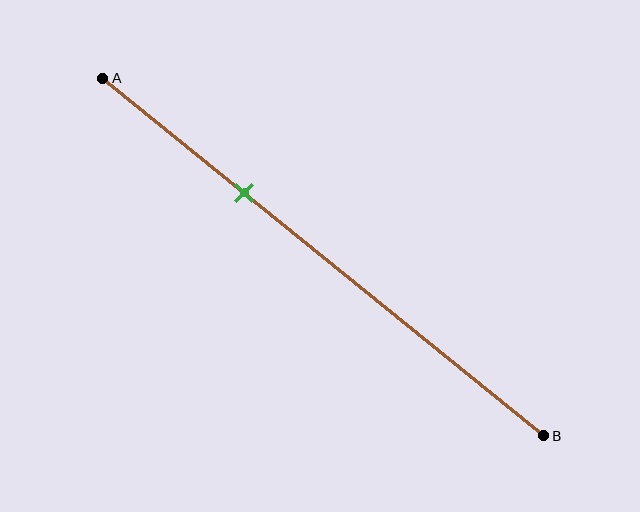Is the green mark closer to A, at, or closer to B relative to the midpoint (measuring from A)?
The green mark is closer to point A than the midpoint of segment AB.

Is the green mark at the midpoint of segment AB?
No, the mark is at about 30% from A, not at the 50% midpoint.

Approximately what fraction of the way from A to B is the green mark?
The green mark is approximately 30% of the way from A to B.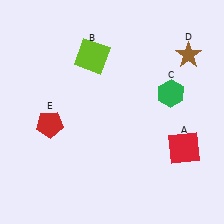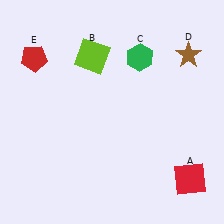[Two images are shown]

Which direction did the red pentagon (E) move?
The red pentagon (E) moved up.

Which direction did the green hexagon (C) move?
The green hexagon (C) moved up.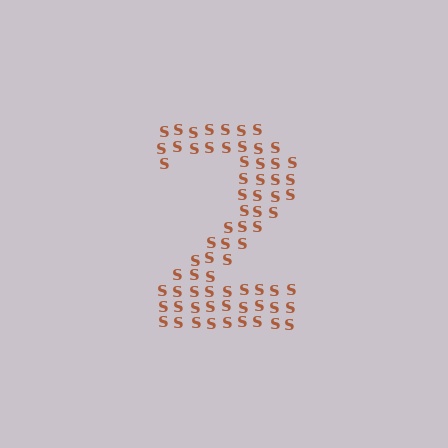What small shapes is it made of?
It is made of small letter S's.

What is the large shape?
The large shape is the digit 2.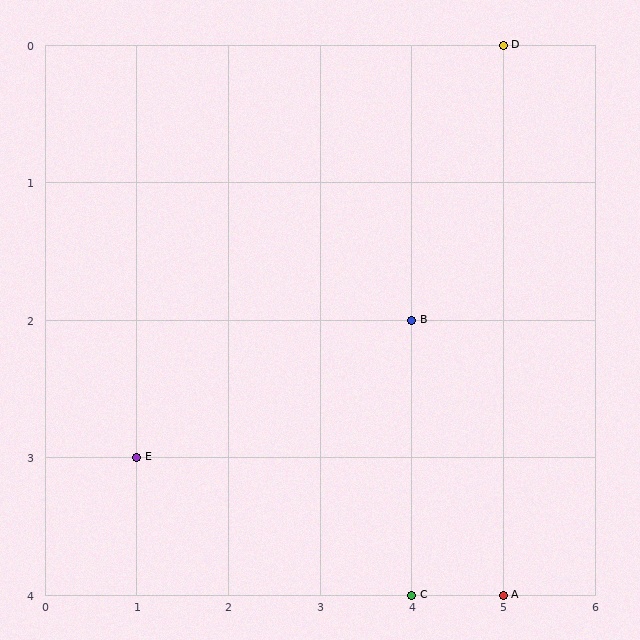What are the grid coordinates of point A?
Point A is at grid coordinates (5, 4).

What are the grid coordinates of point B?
Point B is at grid coordinates (4, 2).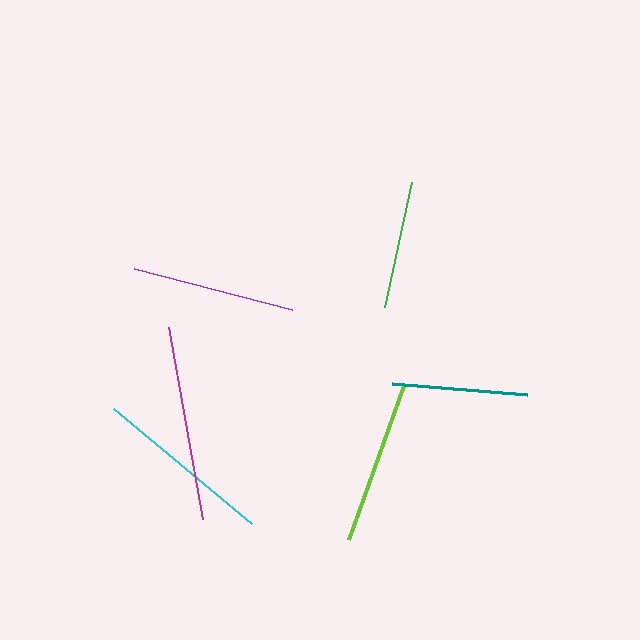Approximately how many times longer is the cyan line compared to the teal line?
The cyan line is approximately 1.3 times the length of the teal line.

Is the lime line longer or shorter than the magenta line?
The magenta line is longer than the lime line.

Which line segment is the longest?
The magenta line is the longest at approximately 195 pixels.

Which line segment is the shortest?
The green line is the shortest at approximately 128 pixels.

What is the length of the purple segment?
The purple segment is approximately 163 pixels long.